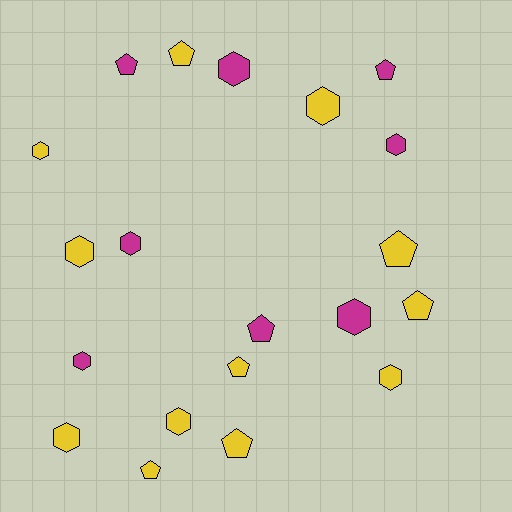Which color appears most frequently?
Yellow, with 12 objects.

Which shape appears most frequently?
Hexagon, with 11 objects.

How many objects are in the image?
There are 20 objects.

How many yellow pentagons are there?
There are 6 yellow pentagons.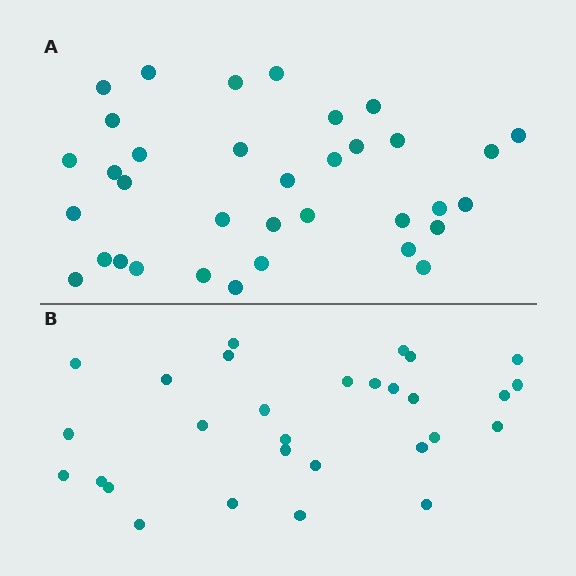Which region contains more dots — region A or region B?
Region A (the top region) has more dots.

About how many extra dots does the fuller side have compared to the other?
Region A has about 6 more dots than region B.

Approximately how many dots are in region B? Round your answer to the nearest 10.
About 30 dots. (The exact count is 29, which rounds to 30.)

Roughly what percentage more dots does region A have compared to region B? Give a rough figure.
About 20% more.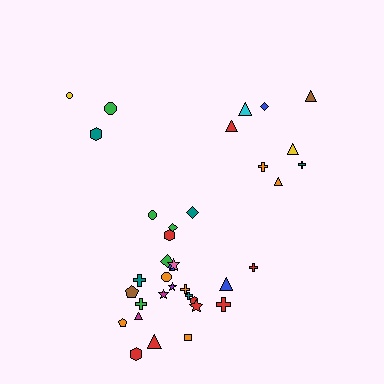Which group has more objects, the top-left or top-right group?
The top-right group.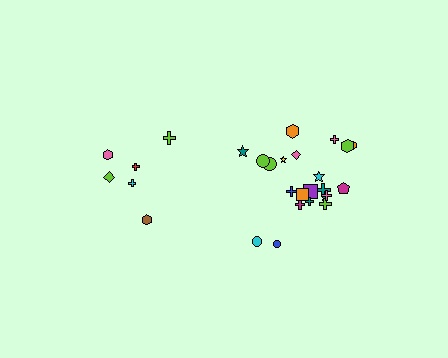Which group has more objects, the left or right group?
The right group.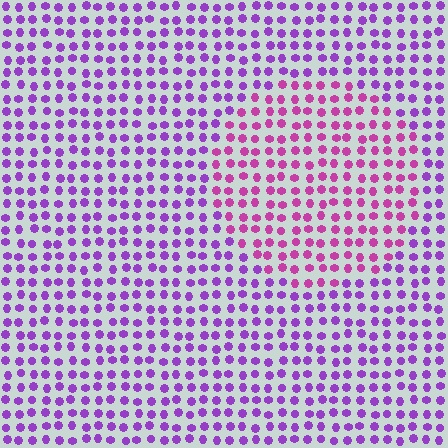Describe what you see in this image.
The image is filled with small purple elements in a uniform arrangement. A circle-shaped region is visible where the elements are tinted to a slightly different hue, forming a subtle color boundary.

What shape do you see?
I see a circle.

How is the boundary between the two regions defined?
The boundary is defined purely by a slight shift in hue (about 35 degrees). Spacing, size, and orientation are identical on both sides.